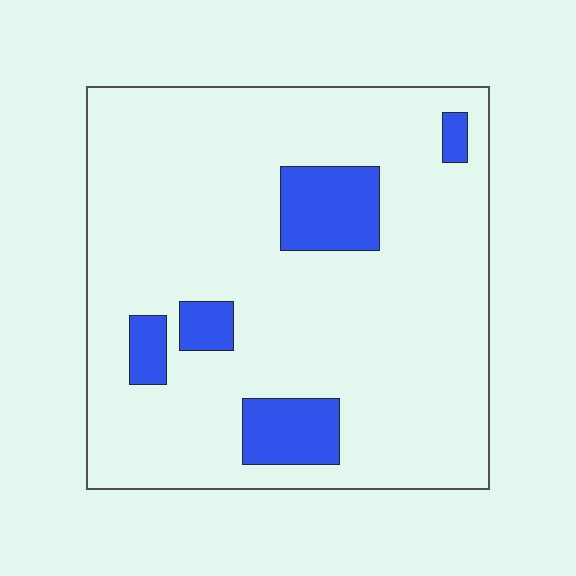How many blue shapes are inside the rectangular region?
5.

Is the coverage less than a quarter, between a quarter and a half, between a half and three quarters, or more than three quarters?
Less than a quarter.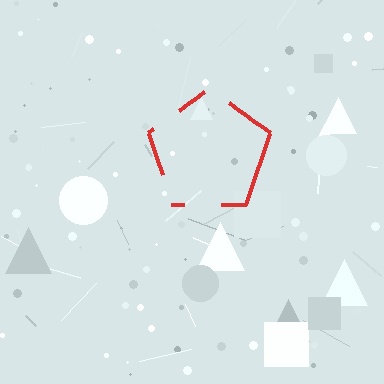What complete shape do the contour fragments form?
The contour fragments form a pentagon.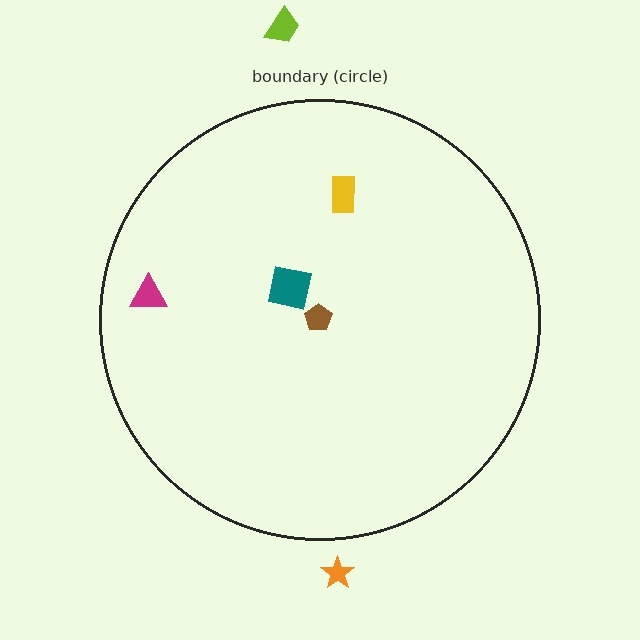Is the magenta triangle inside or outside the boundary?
Inside.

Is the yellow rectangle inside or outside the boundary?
Inside.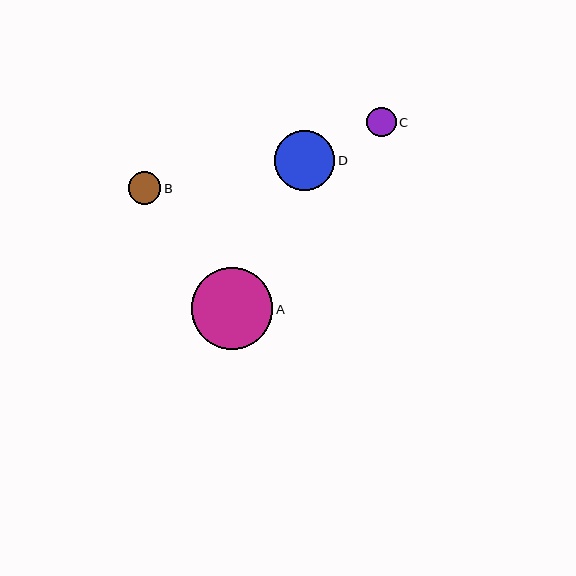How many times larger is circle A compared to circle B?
Circle A is approximately 2.5 times the size of circle B.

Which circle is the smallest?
Circle C is the smallest with a size of approximately 29 pixels.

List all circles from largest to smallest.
From largest to smallest: A, D, B, C.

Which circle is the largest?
Circle A is the largest with a size of approximately 82 pixels.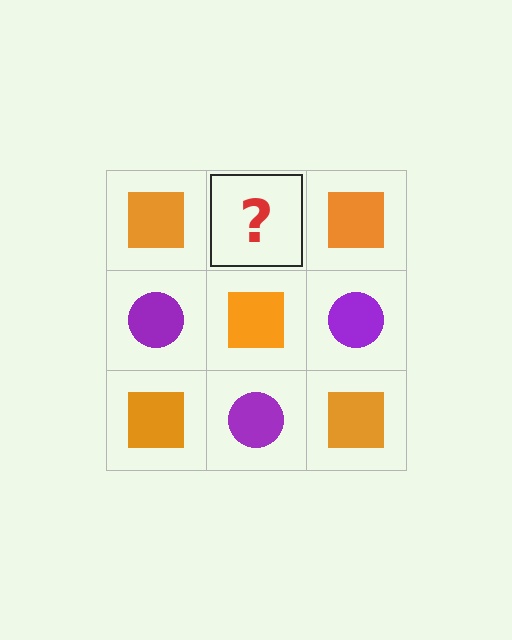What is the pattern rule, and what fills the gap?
The rule is that it alternates orange square and purple circle in a checkerboard pattern. The gap should be filled with a purple circle.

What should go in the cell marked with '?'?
The missing cell should contain a purple circle.